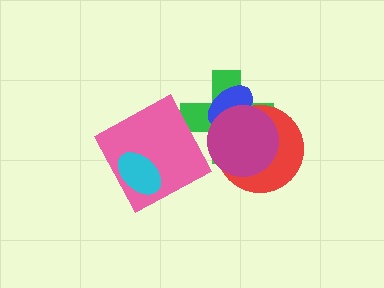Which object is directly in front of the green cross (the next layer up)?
The red circle is directly in front of the green cross.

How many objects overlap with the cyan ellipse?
1 object overlaps with the cyan ellipse.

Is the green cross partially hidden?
Yes, it is partially covered by another shape.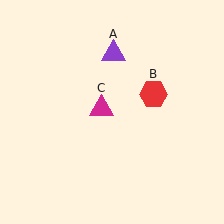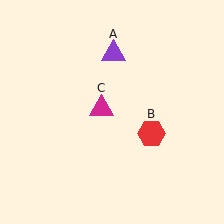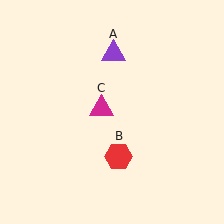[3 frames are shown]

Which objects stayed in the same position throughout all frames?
Purple triangle (object A) and magenta triangle (object C) remained stationary.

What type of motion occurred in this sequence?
The red hexagon (object B) rotated clockwise around the center of the scene.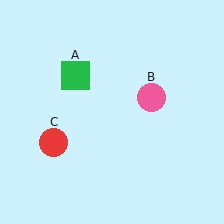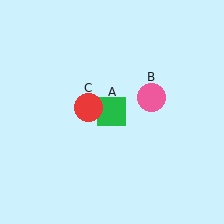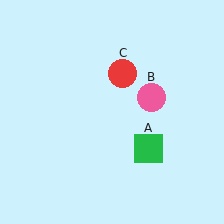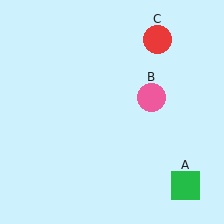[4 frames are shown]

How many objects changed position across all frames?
2 objects changed position: green square (object A), red circle (object C).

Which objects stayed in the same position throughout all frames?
Pink circle (object B) remained stationary.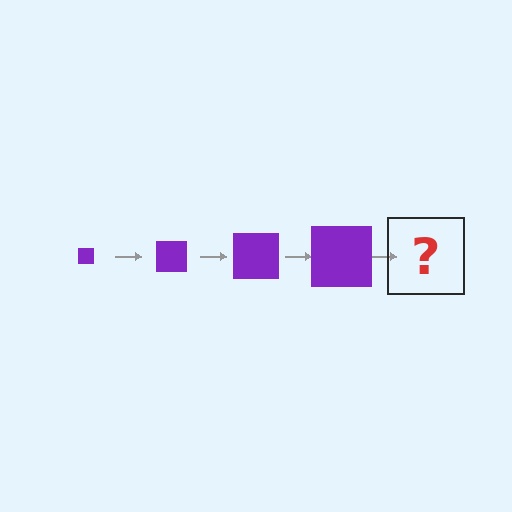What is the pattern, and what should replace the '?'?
The pattern is that the square gets progressively larger each step. The '?' should be a purple square, larger than the previous one.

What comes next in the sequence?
The next element should be a purple square, larger than the previous one.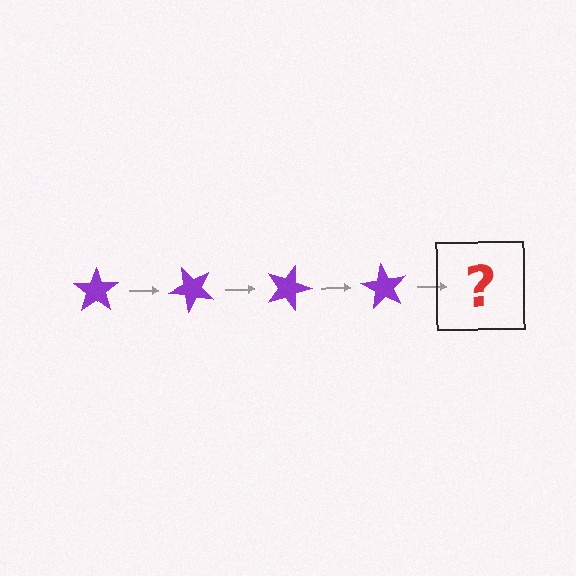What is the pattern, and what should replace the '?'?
The pattern is that the star rotates 45 degrees each step. The '?' should be a purple star rotated 180 degrees.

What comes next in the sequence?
The next element should be a purple star rotated 180 degrees.